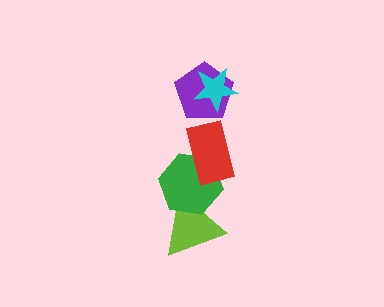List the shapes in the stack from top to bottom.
From top to bottom: the cyan star, the purple pentagon, the red rectangle, the green hexagon, the lime triangle.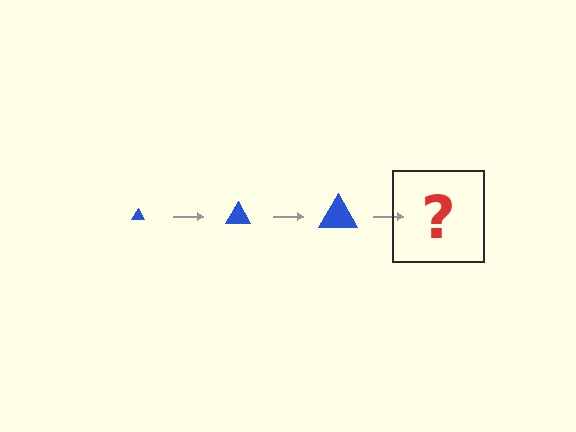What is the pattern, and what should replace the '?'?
The pattern is that the triangle gets progressively larger each step. The '?' should be a blue triangle, larger than the previous one.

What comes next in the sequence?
The next element should be a blue triangle, larger than the previous one.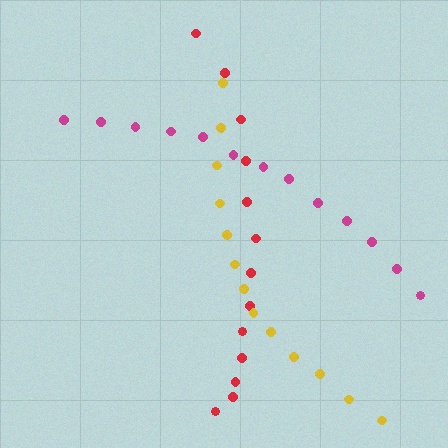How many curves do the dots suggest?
There are 3 distinct paths.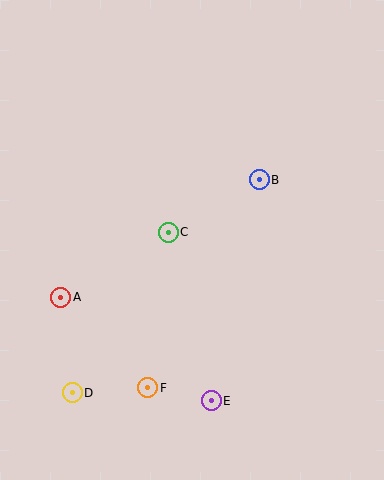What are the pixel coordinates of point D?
Point D is at (72, 393).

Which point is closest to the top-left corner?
Point C is closest to the top-left corner.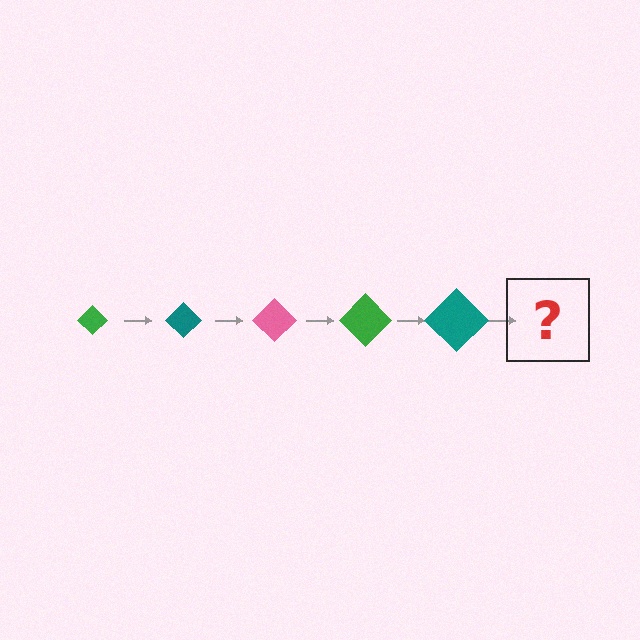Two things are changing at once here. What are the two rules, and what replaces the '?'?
The two rules are that the diamond grows larger each step and the color cycles through green, teal, and pink. The '?' should be a pink diamond, larger than the previous one.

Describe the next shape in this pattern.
It should be a pink diamond, larger than the previous one.